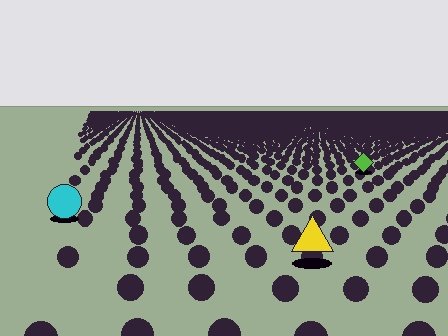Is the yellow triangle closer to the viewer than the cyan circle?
Yes. The yellow triangle is closer — you can tell from the texture gradient: the ground texture is coarser near it.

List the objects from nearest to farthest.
From nearest to farthest: the yellow triangle, the cyan circle, the lime diamond.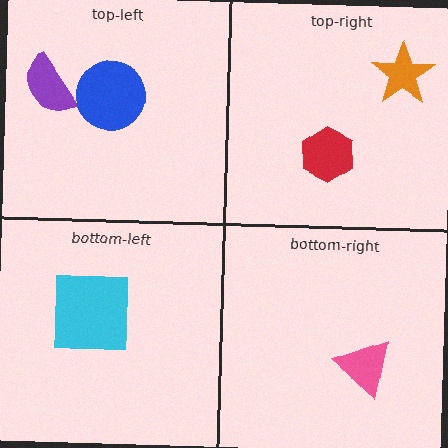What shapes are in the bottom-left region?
The cyan square.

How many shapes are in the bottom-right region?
1.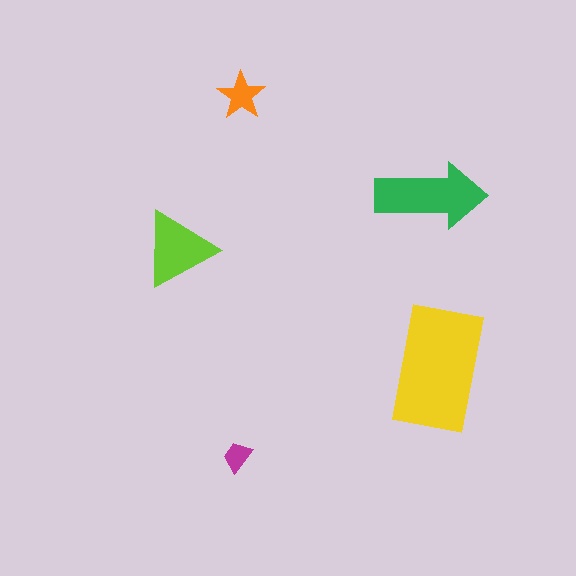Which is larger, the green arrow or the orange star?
The green arrow.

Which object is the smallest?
The magenta trapezoid.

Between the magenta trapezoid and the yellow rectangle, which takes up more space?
The yellow rectangle.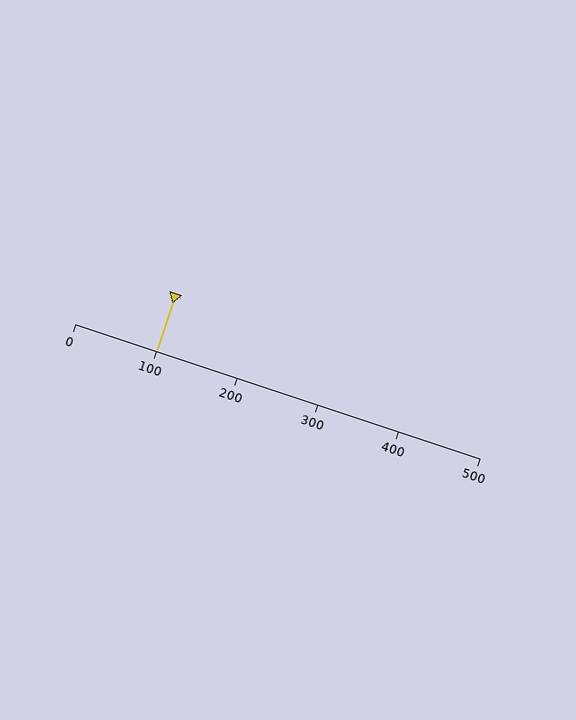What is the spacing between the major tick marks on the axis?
The major ticks are spaced 100 apart.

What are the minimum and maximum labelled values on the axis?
The axis runs from 0 to 500.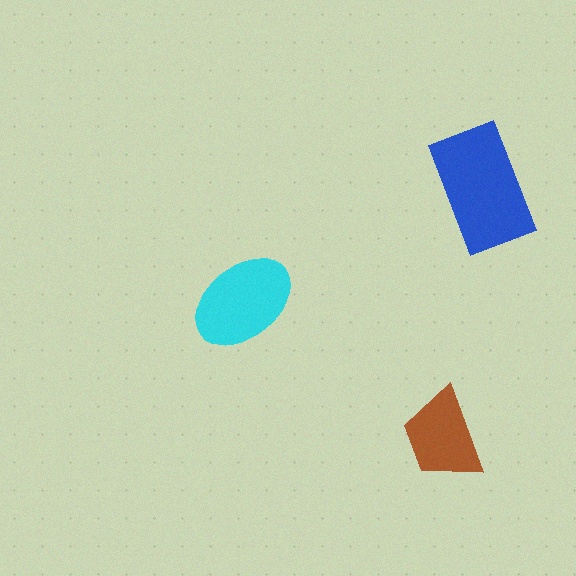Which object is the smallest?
The brown trapezoid.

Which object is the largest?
The blue rectangle.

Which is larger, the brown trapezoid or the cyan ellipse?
The cyan ellipse.